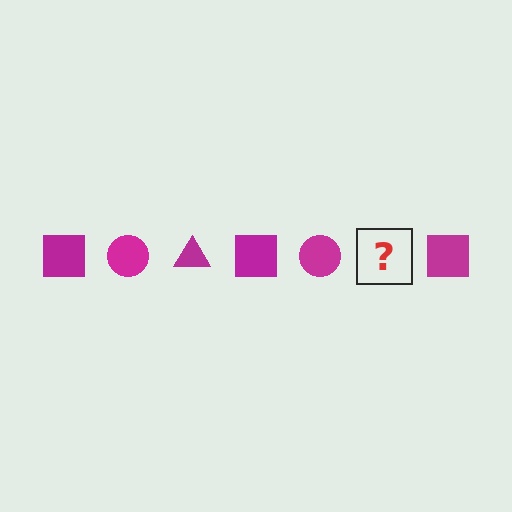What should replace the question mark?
The question mark should be replaced with a magenta triangle.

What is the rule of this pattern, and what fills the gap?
The rule is that the pattern cycles through square, circle, triangle shapes in magenta. The gap should be filled with a magenta triangle.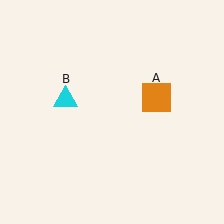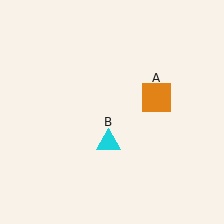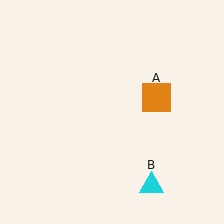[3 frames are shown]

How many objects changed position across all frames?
1 object changed position: cyan triangle (object B).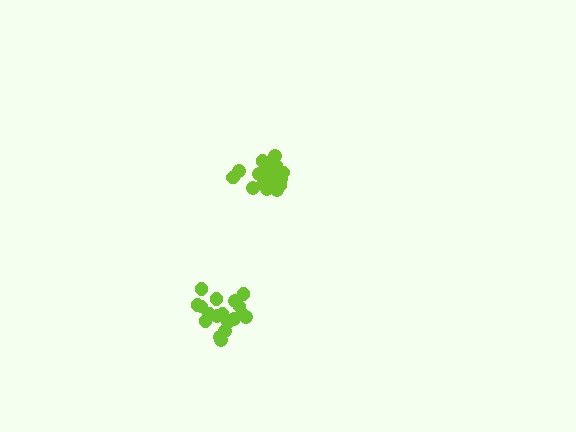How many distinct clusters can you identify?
There are 2 distinct clusters.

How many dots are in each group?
Group 1: 18 dots, Group 2: 17 dots (35 total).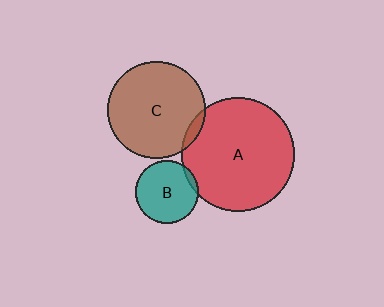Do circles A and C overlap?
Yes.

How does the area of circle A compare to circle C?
Approximately 1.4 times.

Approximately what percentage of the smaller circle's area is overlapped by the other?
Approximately 5%.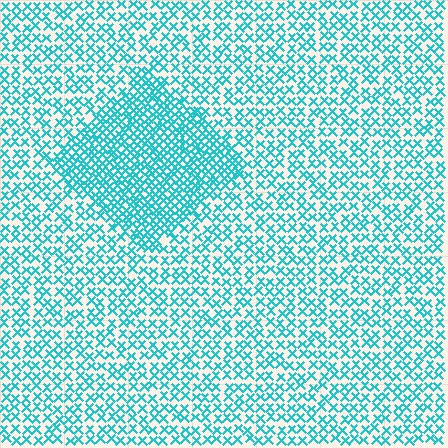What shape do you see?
I see a diamond.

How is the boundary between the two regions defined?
The boundary is defined by a change in element density (approximately 1.9x ratio). All elements are the same color, size, and shape.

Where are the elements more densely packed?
The elements are more densely packed inside the diamond boundary.